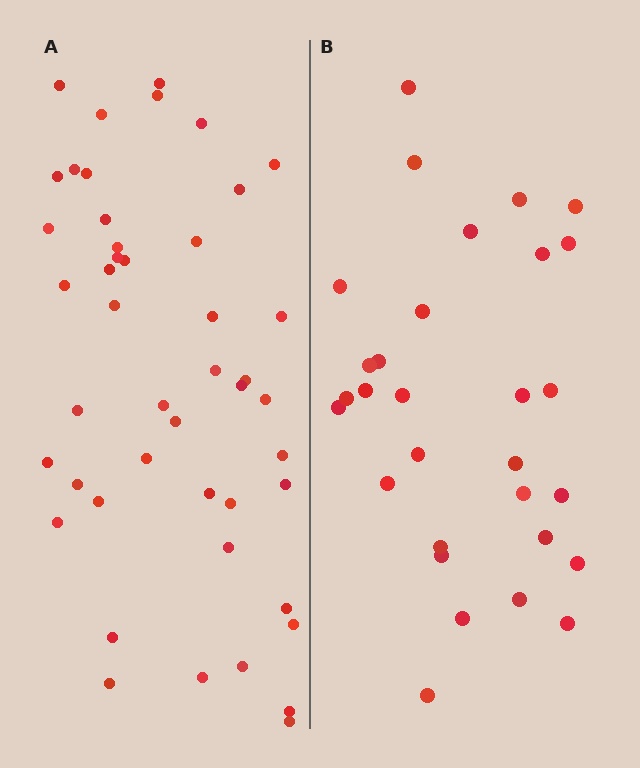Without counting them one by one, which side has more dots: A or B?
Region A (the left region) has more dots.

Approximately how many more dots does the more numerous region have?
Region A has approximately 15 more dots than region B.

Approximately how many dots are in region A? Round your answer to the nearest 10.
About 50 dots. (The exact count is 46, which rounds to 50.)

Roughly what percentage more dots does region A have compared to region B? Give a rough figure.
About 55% more.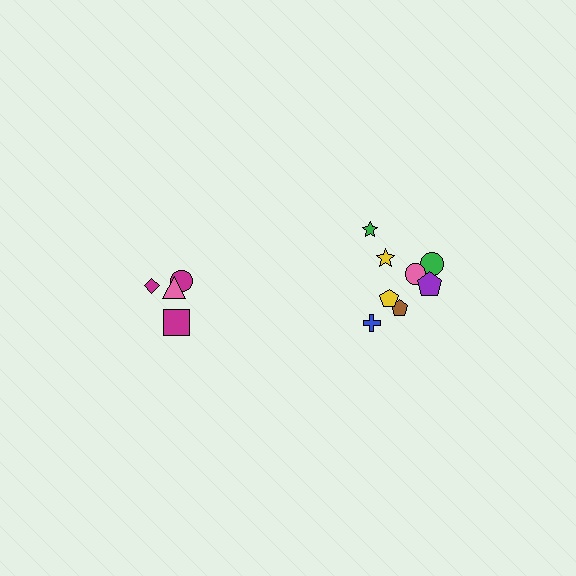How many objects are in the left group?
There are 4 objects.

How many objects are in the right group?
There are 8 objects.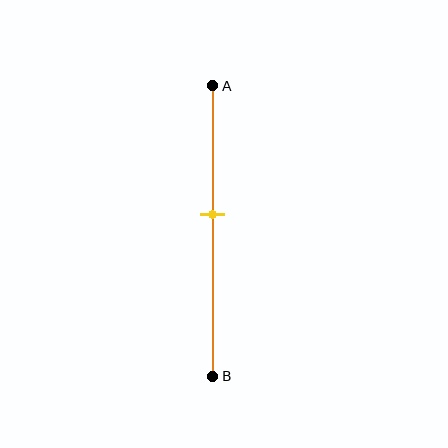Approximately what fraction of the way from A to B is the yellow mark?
The yellow mark is approximately 45% of the way from A to B.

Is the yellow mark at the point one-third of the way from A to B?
No, the mark is at about 45% from A, not at the 33% one-third point.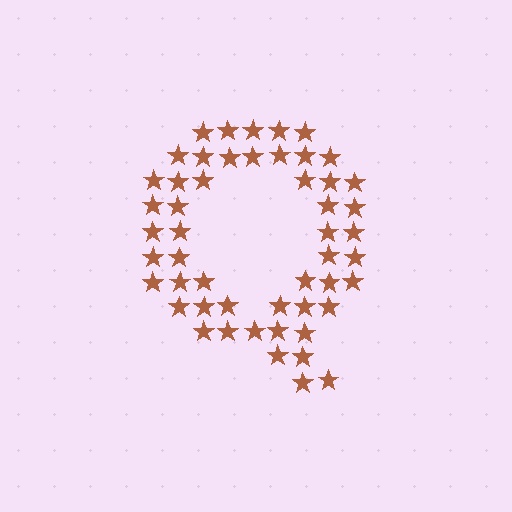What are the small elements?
The small elements are stars.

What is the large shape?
The large shape is the letter Q.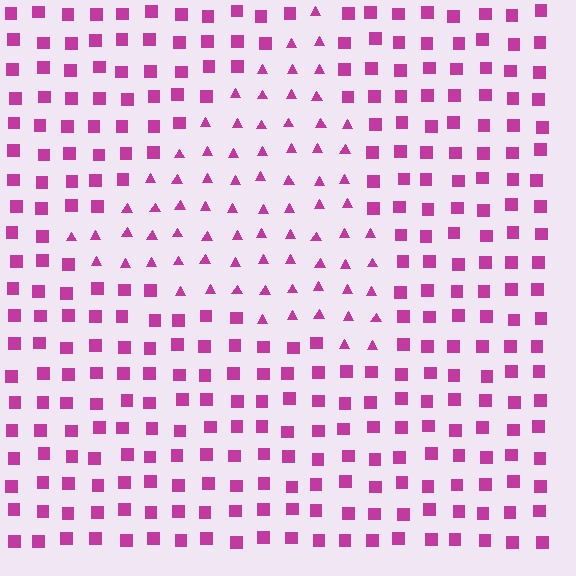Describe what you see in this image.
The image is filled with small magenta elements arranged in a uniform grid. A triangle-shaped region contains triangles, while the surrounding area contains squares. The boundary is defined purely by the change in element shape.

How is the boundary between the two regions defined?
The boundary is defined by a change in element shape: triangles inside vs. squares outside. All elements share the same color and spacing.